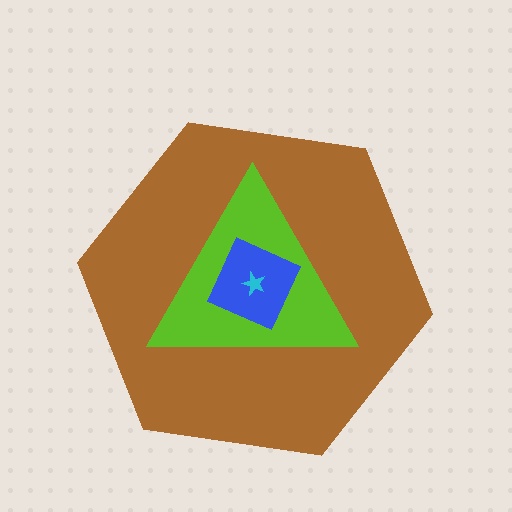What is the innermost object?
The cyan star.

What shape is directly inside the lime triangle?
The blue diamond.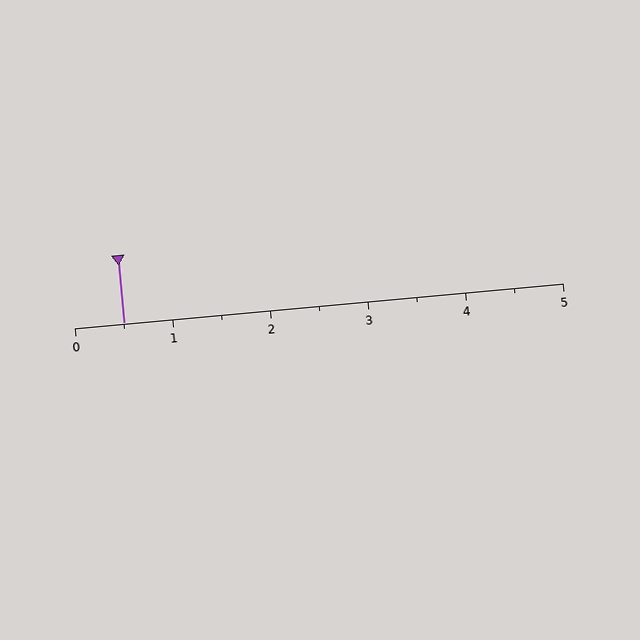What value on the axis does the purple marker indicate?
The marker indicates approximately 0.5.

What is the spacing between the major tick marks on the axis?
The major ticks are spaced 1 apart.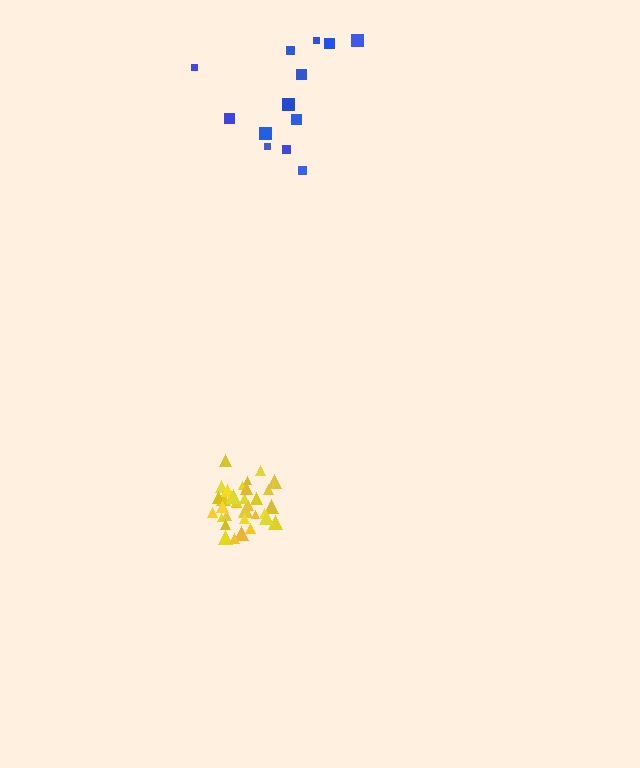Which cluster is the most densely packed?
Yellow.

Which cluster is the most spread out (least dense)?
Blue.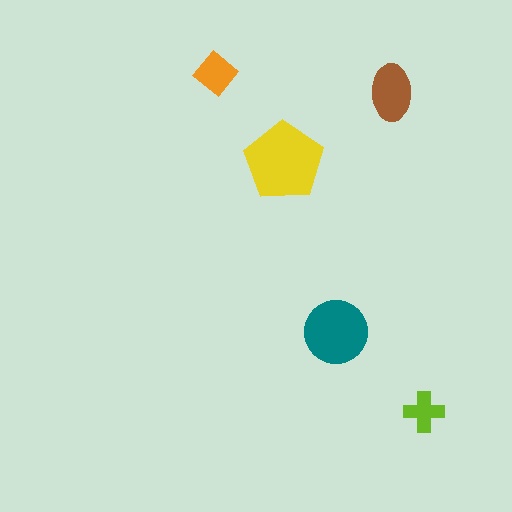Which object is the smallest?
The lime cross.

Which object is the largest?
The yellow pentagon.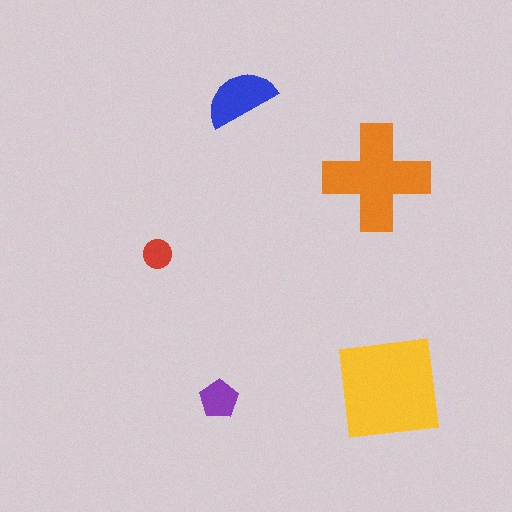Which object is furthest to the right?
The yellow square is rightmost.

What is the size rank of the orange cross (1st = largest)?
2nd.